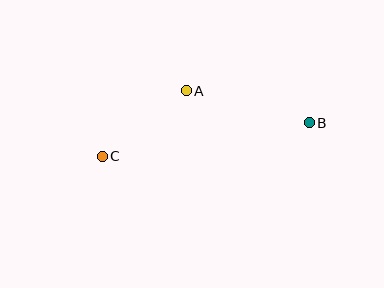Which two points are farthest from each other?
Points B and C are farthest from each other.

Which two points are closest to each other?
Points A and C are closest to each other.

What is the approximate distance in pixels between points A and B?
The distance between A and B is approximately 127 pixels.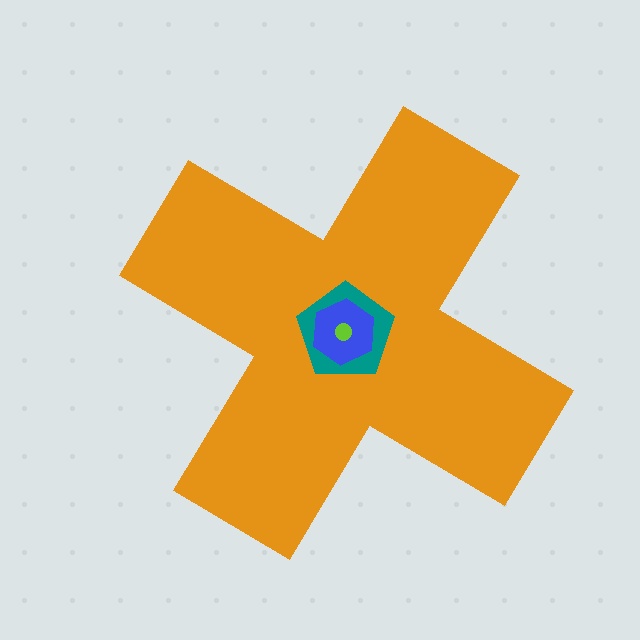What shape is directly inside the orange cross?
The teal pentagon.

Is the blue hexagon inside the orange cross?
Yes.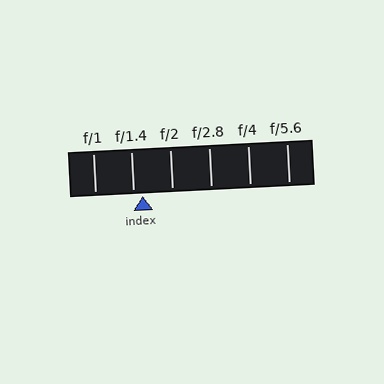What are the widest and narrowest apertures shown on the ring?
The widest aperture shown is f/1 and the narrowest is f/5.6.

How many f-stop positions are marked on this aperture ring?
There are 6 f-stop positions marked.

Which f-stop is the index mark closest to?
The index mark is closest to f/1.4.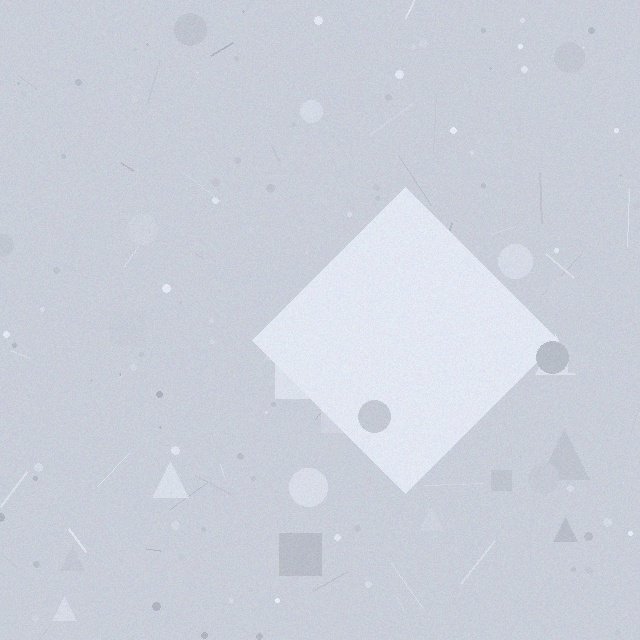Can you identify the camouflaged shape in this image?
The camouflaged shape is a diamond.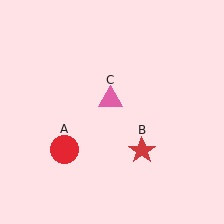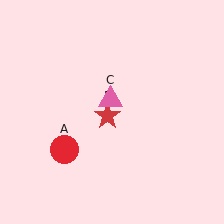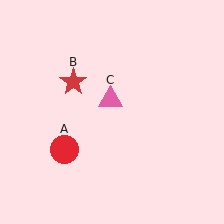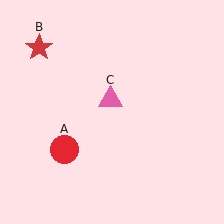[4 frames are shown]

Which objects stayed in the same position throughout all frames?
Red circle (object A) and pink triangle (object C) remained stationary.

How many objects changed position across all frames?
1 object changed position: red star (object B).